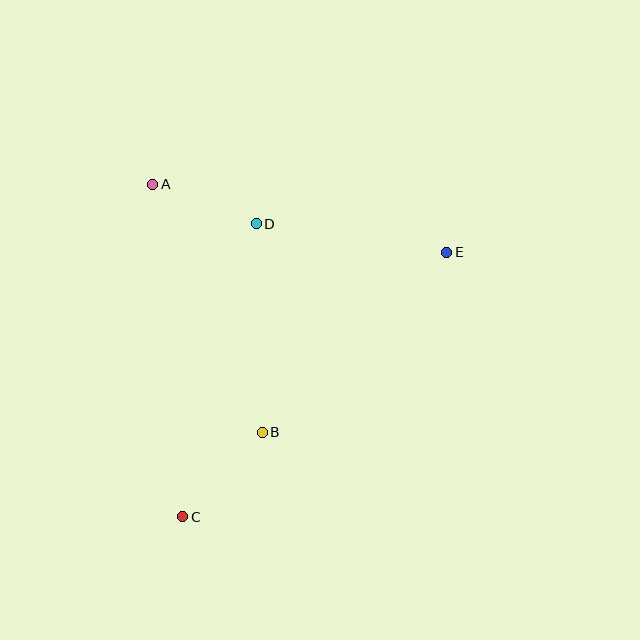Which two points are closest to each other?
Points A and D are closest to each other.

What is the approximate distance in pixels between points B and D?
The distance between B and D is approximately 208 pixels.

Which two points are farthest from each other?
Points C and E are farthest from each other.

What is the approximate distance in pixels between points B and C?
The distance between B and C is approximately 116 pixels.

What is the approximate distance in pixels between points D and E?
The distance between D and E is approximately 193 pixels.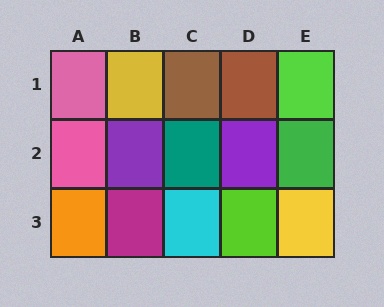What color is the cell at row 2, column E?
Green.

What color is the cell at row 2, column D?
Purple.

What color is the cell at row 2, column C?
Teal.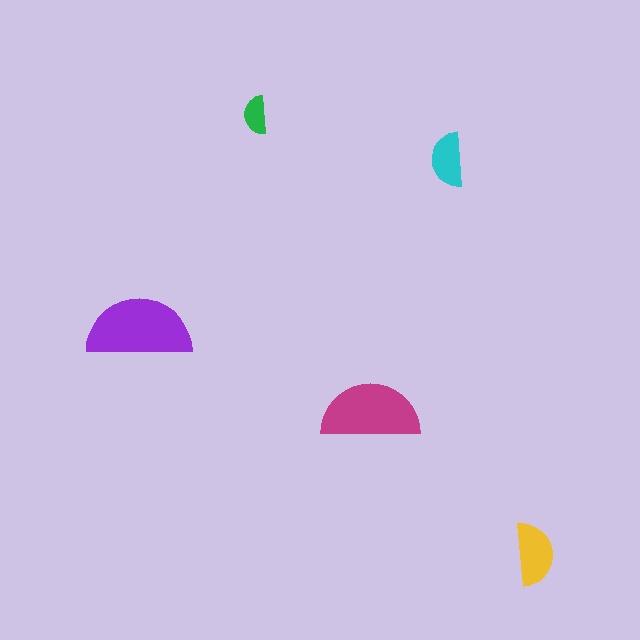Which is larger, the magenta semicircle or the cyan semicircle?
The magenta one.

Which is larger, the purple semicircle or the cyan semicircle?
The purple one.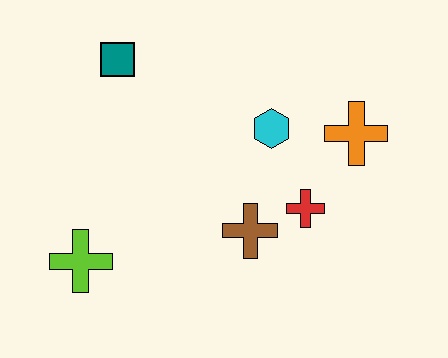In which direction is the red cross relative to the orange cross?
The red cross is below the orange cross.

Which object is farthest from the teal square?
The orange cross is farthest from the teal square.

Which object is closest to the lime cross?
The brown cross is closest to the lime cross.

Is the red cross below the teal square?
Yes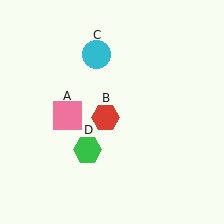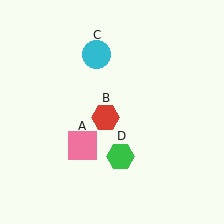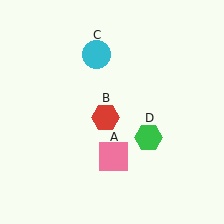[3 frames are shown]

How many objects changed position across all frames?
2 objects changed position: pink square (object A), green hexagon (object D).